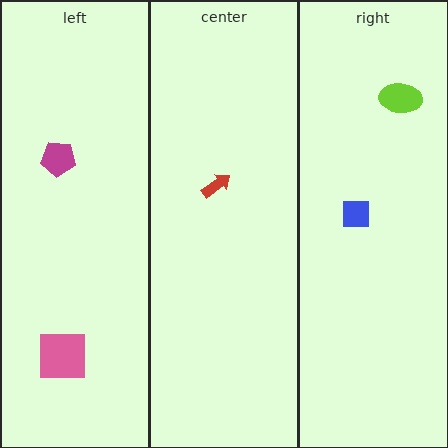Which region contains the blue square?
The right region.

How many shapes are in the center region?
1.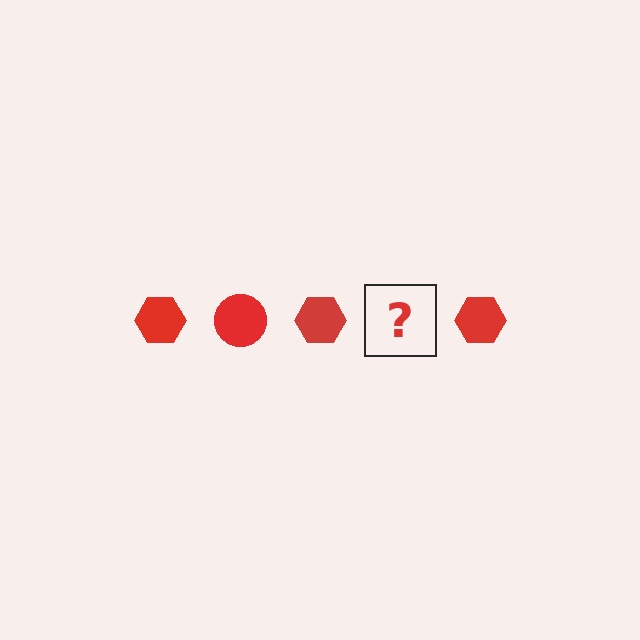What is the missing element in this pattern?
The missing element is a red circle.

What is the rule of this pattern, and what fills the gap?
The rule is that the pattern cycles through hexagon, circle shapes in red. The gap should be filled with a red circle.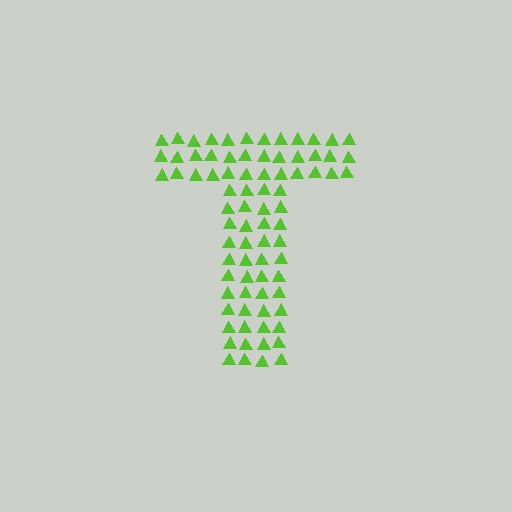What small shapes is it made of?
It is made of small triangles.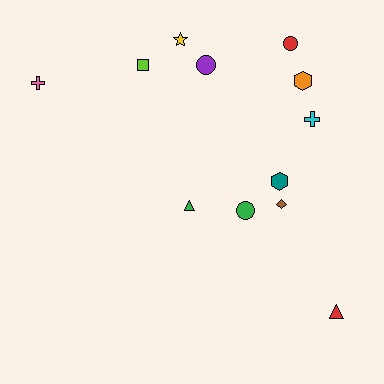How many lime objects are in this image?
There is 1 lime object.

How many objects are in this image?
There are 12 objects.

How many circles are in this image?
There are 3 circles.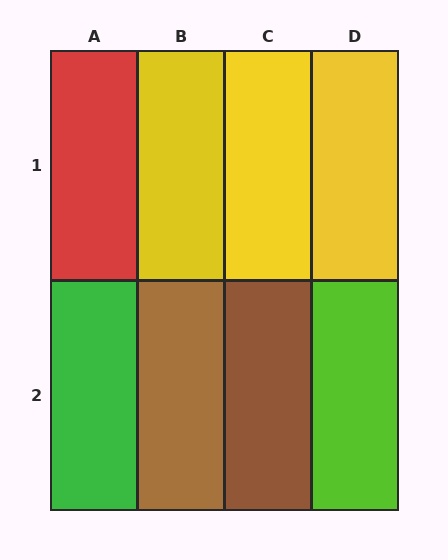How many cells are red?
1 cell is red.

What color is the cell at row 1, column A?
Red.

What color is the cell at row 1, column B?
Yellow.